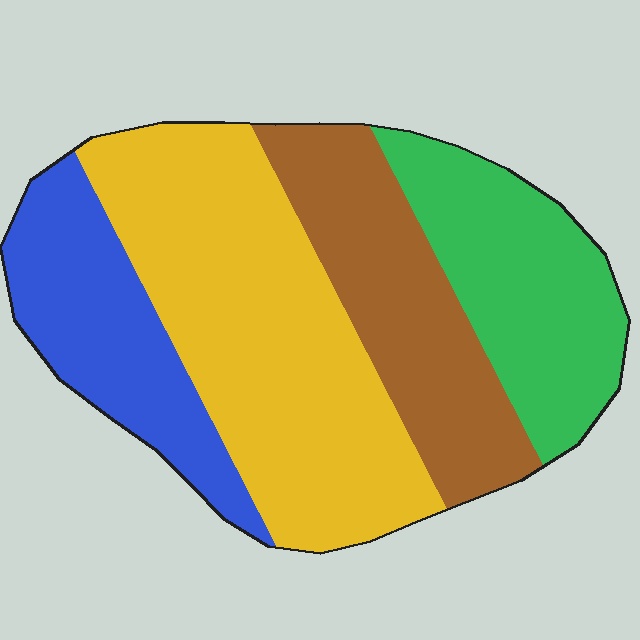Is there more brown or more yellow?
Yellow.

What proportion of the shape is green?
Green covers 21% of the shape.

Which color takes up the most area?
Yellow, at roughly 40%.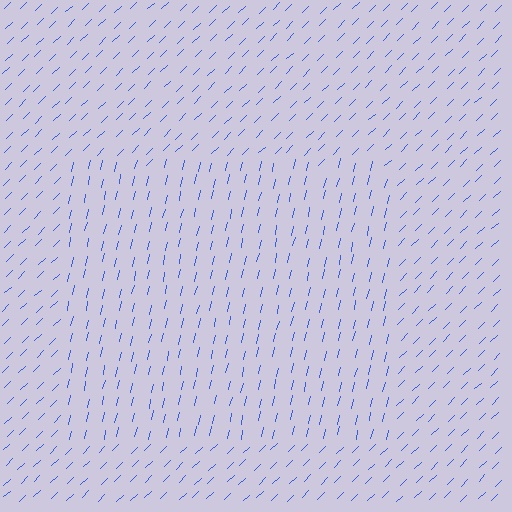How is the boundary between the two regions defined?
The boundary is defined purely by a change in line orientation (approximately 33 degrees difference). All lines are the same color and thickness.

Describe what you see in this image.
The image is filled with small blue line segments. A rectangle region in the image has lines oriented differently from the surrounding lines, creating a visible texture boundary.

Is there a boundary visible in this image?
Yes, there is a texture boundary formed by a change in line orientation.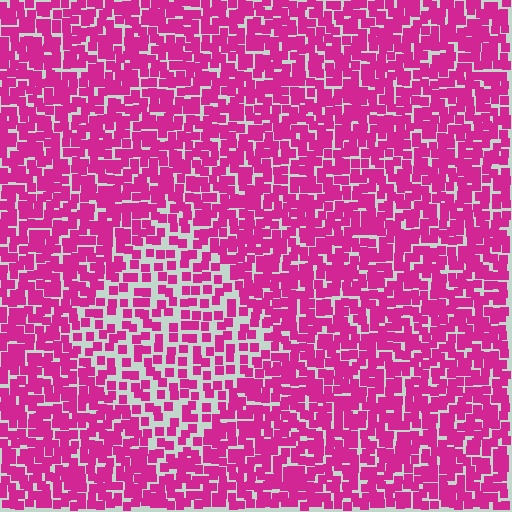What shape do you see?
I see a diamond.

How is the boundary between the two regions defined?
The boundary is defined by a change in element density (approximately 1.8x ratio). All elements are the same color, size, and shape.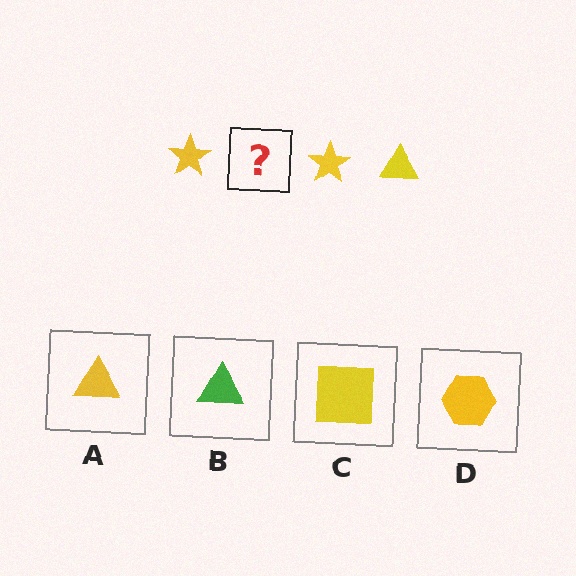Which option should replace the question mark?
Option A.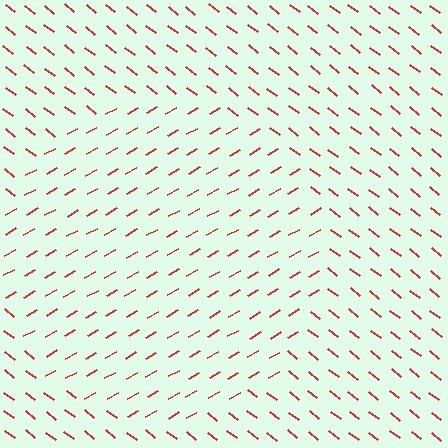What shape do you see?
I see a circle.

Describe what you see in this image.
The image is filled with small red line segments. A circle region in the image has lines oriented differently from the surrounding lines, creating a visible texture boundary.